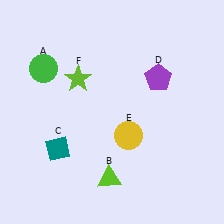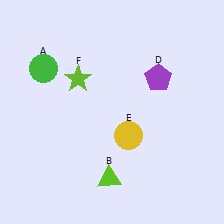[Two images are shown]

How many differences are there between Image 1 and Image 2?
There is 1 difference between the two images.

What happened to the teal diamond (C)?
The teal diamond (C) was removed in Image 2. It was in the bottom-left area of Image 1.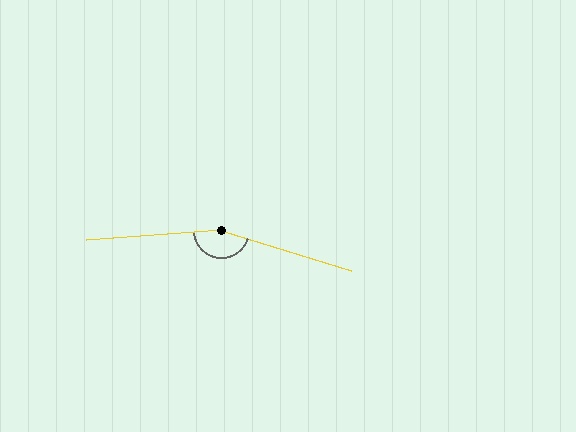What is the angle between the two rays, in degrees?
Approximately 159 degrees.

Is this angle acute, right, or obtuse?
It is obtuse.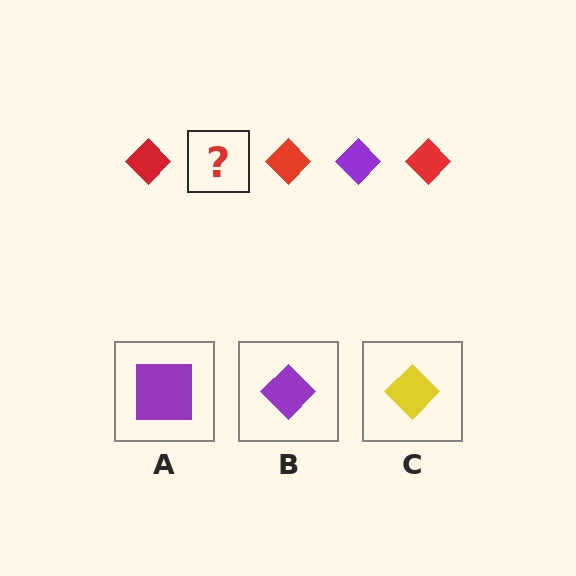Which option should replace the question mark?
Option B.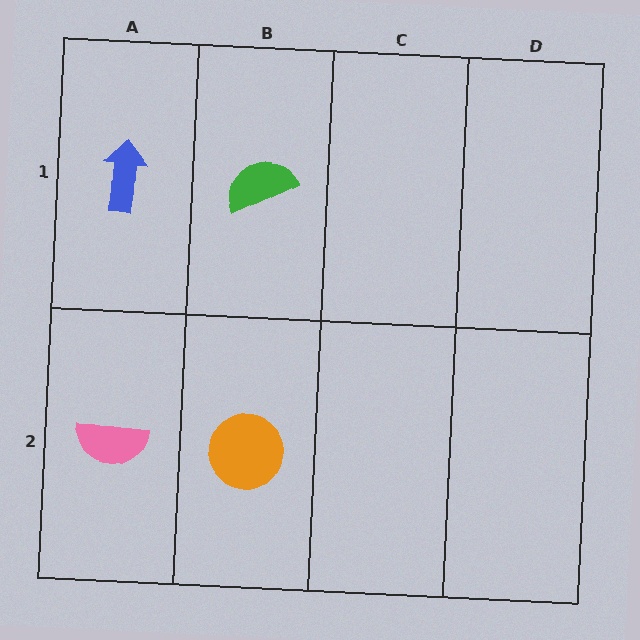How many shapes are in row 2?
2 shapes.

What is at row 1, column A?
A blue arrow.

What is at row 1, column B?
A green semicircle.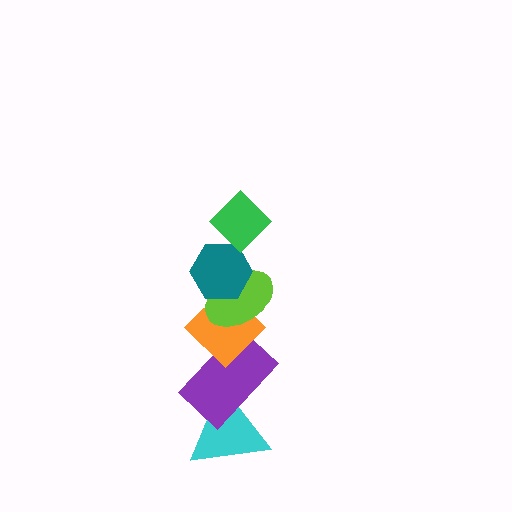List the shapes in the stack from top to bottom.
From top to bottom: the green diamond, the teal hexagon, the lime ellipse, the orange diamond, the purple rectangle, the cyan triangle.